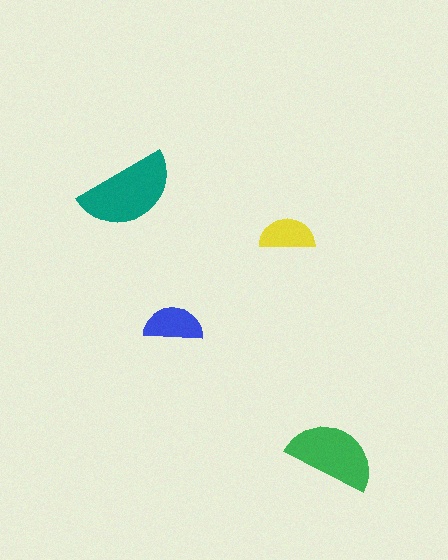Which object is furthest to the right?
The green semicircle is rightmost.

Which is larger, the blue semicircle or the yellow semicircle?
The blue one.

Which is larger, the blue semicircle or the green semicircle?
The green one.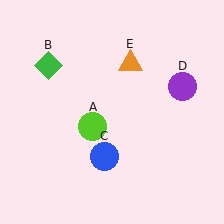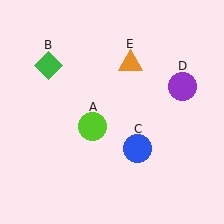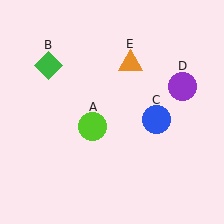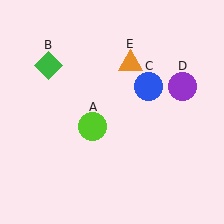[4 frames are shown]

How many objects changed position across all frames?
1 object changed position: blue circle (object C).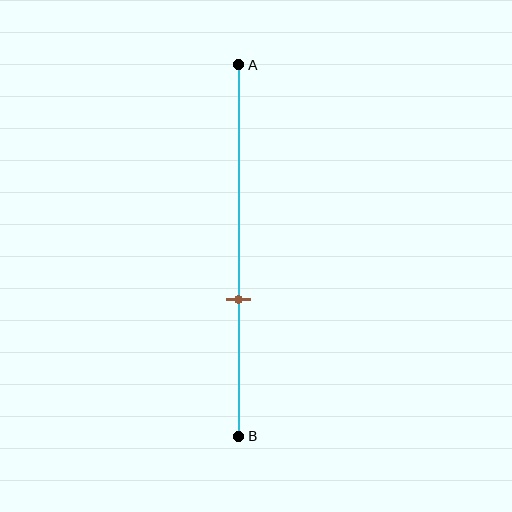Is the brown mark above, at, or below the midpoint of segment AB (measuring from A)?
The brown mark is below the midpoint of segment AB.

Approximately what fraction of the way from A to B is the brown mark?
The brown mark is approximately 65% of the way from A to B.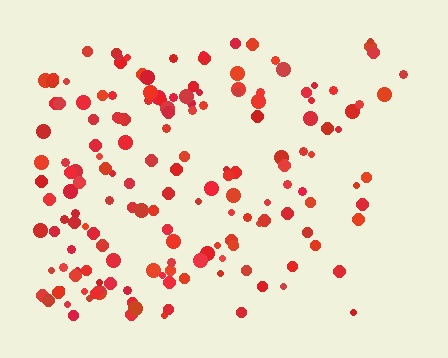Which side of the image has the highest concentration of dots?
The left.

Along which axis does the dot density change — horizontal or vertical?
Horizontal.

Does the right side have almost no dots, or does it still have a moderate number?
Still a moderate number, just noticeably fewer than the left.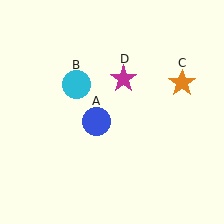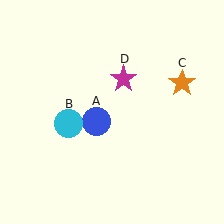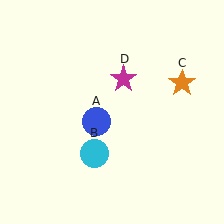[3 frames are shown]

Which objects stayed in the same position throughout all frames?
Blue circle (object A) and orange star (object C) and magenta star (object D) remained stationary.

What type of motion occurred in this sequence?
The cyan circle (object B) rotated counterclockwise around the center of the scene.